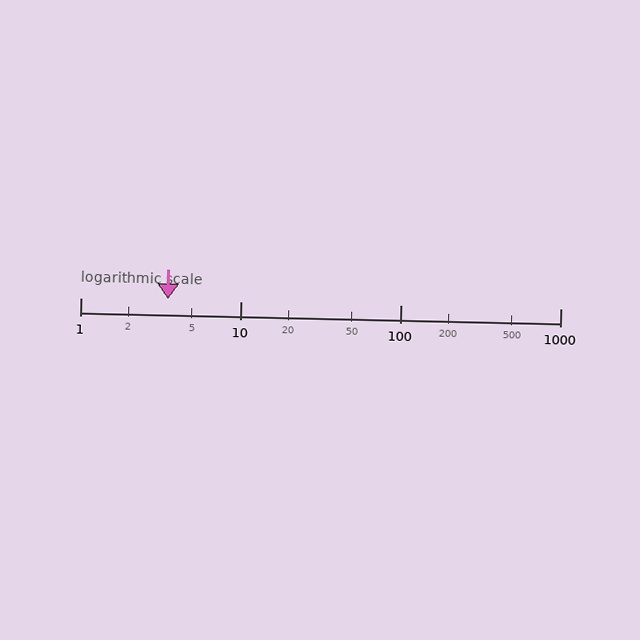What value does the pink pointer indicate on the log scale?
The pointer indicates approximately 3.5.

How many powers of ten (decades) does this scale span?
The scale spans 3 decades, from 1 to 1000.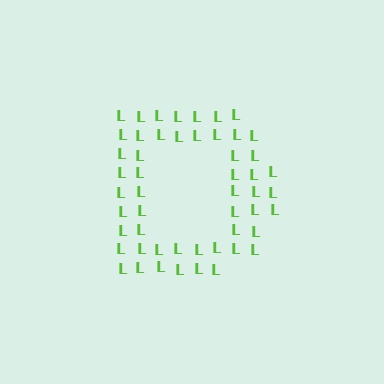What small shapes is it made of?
It is made of small letter L's.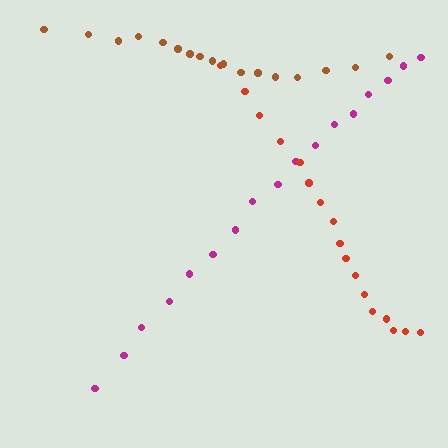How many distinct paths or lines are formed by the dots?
There are 3 distinct paths.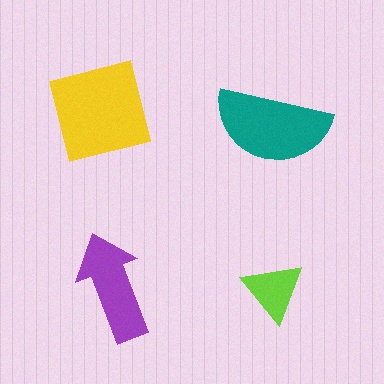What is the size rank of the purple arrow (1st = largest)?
3rd.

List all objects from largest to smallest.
The yellow square, the teal semicircle, the purple arrow, the lime triangle.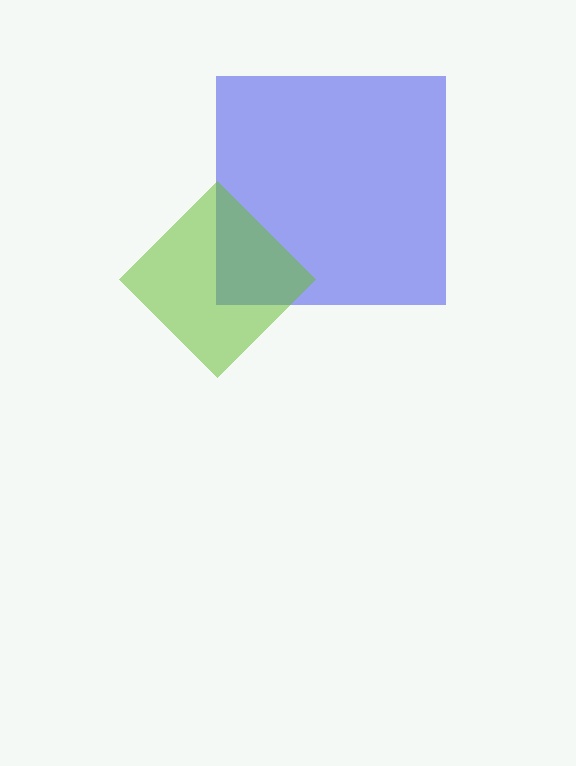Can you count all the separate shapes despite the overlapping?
Yes, there are 2 separate shapes.